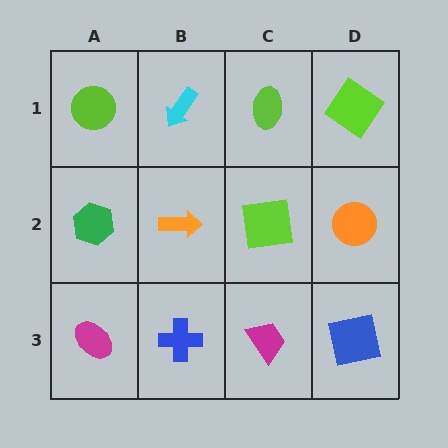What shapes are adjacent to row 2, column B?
A cyan arrow (row 1, column B), a blue cross (row 3, column B), a green hexagon (row 2, column A), a lime square (row 2, column C).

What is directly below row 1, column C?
A lime square.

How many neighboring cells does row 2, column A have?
3.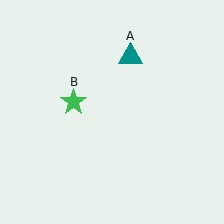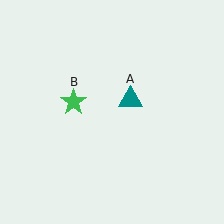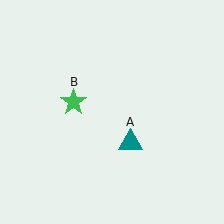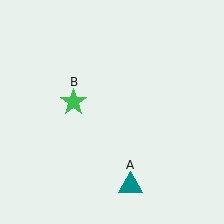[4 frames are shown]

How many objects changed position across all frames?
1 object changed position: teal triangle (object A).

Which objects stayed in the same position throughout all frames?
Green star (object B) remained stationary.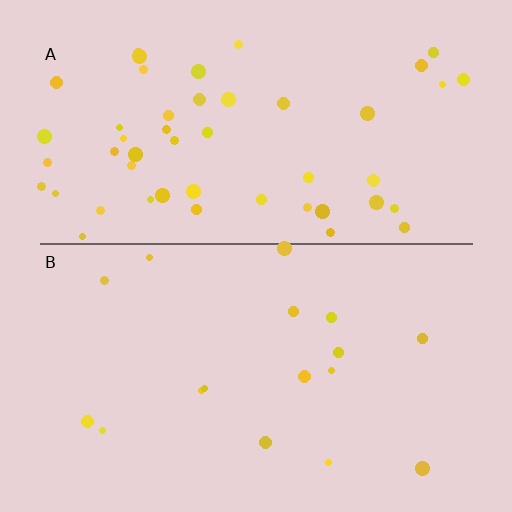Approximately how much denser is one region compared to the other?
Approximately 3.0× — region A over region B.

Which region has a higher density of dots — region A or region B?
A (the top).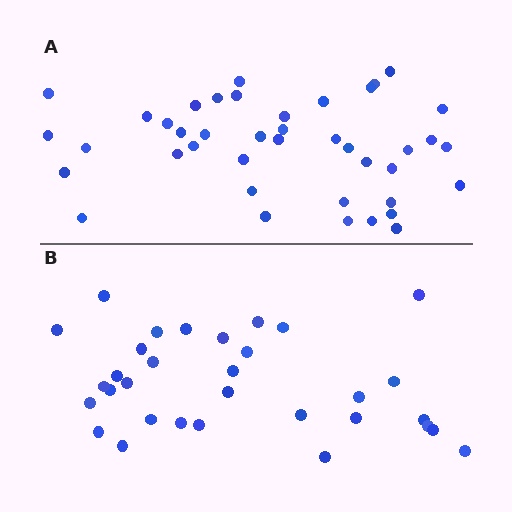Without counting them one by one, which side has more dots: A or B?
Region A (the top region) has more dots.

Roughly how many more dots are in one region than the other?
Region A has roughly 8 or so more dots than region B.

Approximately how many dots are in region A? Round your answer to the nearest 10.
About 40 dots. (The exact count is 41, which rounds to 40.)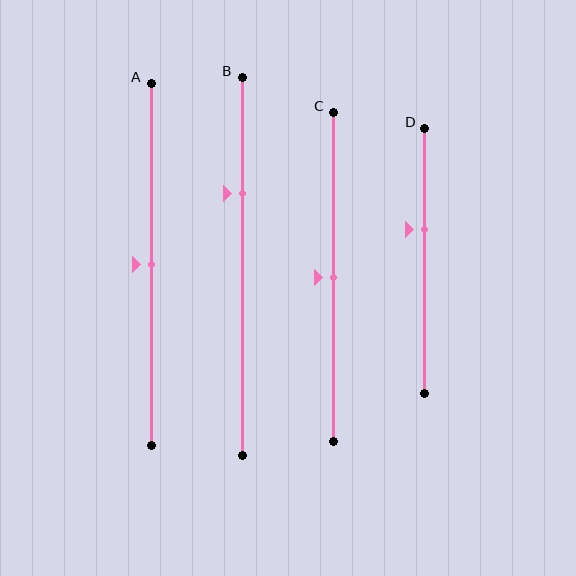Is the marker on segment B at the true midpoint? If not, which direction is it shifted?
No, the marker on segment B is shifted upward by about 19% of the segment length.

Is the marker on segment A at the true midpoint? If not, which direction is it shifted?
Yes, the marker on segment A is at the true midpoint.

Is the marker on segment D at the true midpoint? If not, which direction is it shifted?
No, the marker on segment D is shifted upward by about 12% of the segment length.